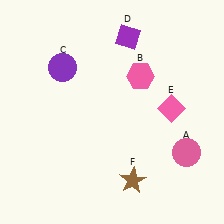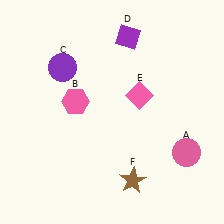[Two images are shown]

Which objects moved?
The objects that moved are: the pink hexagon (B), the pink diamond (E).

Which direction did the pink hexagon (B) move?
The pink hexagon (B) moved left.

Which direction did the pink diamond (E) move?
The pink diamond (E) moved left.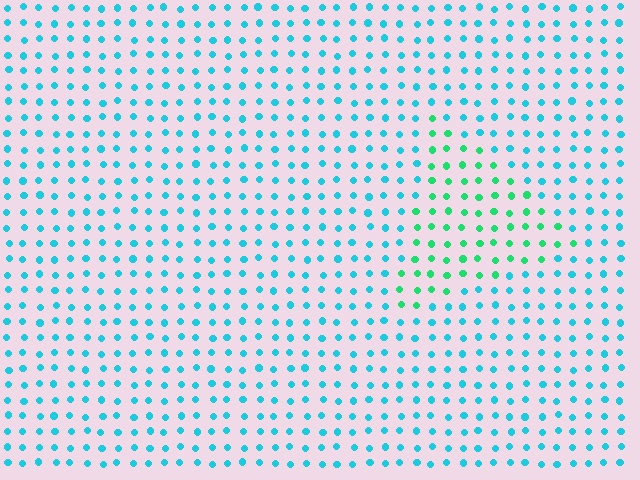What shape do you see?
I see a triangle.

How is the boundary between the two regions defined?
The boundary is defined purely by a slight shift in hue (about 41 degrees). Spacing, size, and orientation are identical on both sides.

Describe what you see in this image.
The image is filled with small cyan elements in a uniform arrangement. A triangle-shaped region is visible where the elements are tinted to a slightly different hue, forming a subtle color boundary.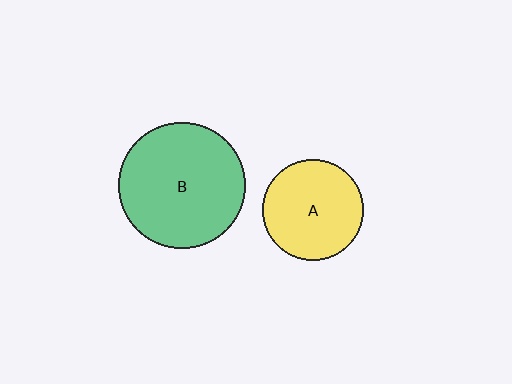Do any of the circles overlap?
No, none of the circles overlap.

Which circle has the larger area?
Circle B (green).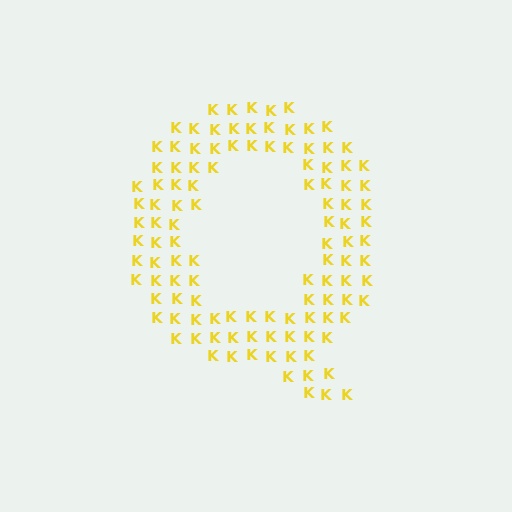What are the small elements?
The small elements are letter K's.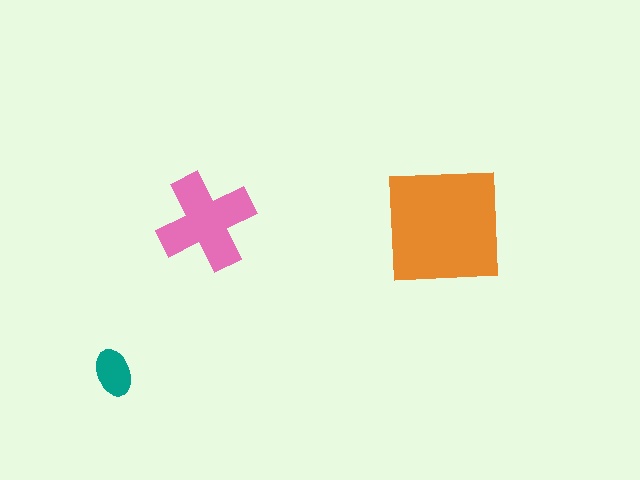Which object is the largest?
The orange square.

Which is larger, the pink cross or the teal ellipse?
The pink cross.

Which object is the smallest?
The teal ellipse.